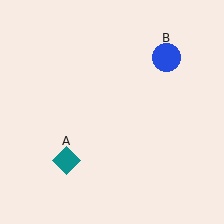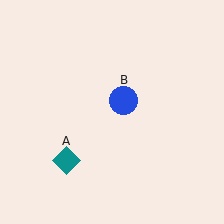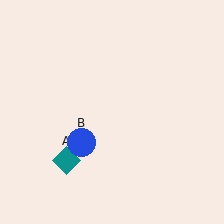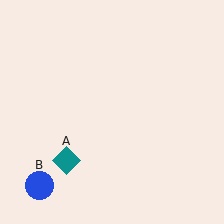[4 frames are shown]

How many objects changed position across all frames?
1 object changed position: blue circle (object B).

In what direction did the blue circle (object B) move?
The blue circle (object B) moved down and to the left.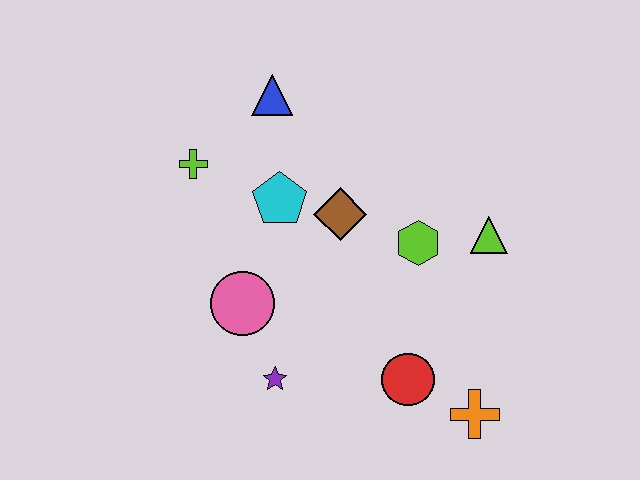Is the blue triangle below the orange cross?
No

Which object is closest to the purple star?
The pink circle is closest to the purple star.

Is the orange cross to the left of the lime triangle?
Yes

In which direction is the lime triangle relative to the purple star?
The lime triangle is to the right of the purple star.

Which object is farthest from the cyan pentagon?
The orange cross is farthest from the cyan pentagon.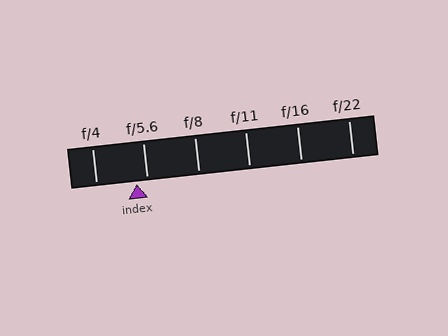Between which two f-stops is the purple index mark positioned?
The index mark is between f/4 and f/5.6.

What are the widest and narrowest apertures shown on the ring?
The widest aperture shown is f/4 and the narrowest is f/22.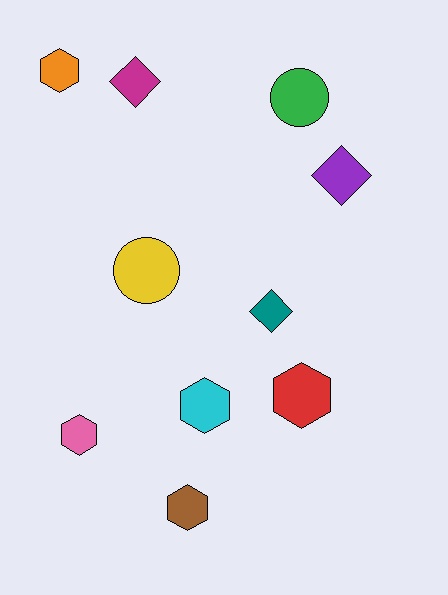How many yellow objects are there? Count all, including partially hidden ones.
There is 1 yellow object.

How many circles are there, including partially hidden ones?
There are 2 circles.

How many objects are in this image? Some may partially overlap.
There are 10 objects.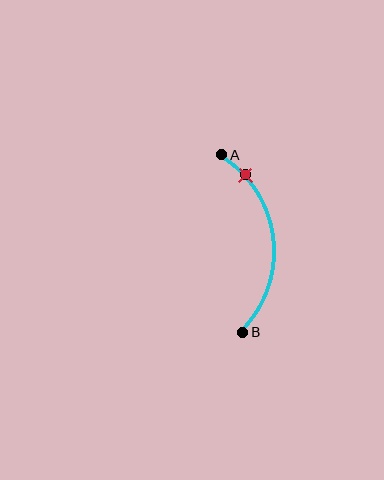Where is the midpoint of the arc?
The arc midpoint is the point on the curve farthest from the straight line joining A and B. It sits to the right of that line.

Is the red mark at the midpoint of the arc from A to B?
No. The red mark lies on the arc but is closer to endpoint A. The arc midpoint would be at the point on the curve equidistant along the arc from both A and B.